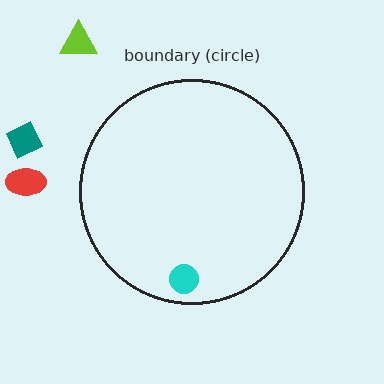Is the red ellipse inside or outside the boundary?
Outside.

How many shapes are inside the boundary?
1 inside, 3 outside.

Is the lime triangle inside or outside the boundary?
Outside.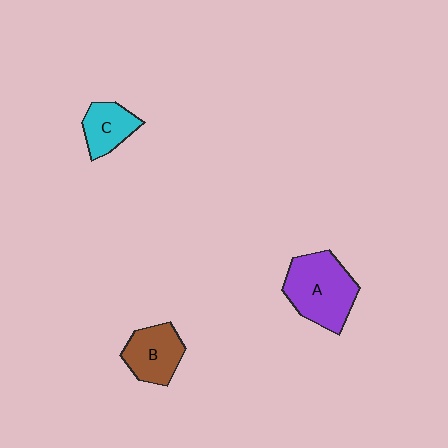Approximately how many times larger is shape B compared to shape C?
Approximately 1.2 times.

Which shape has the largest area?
Shape A (purple).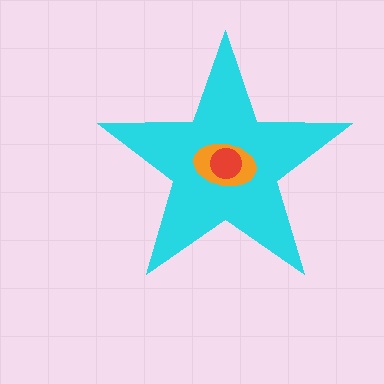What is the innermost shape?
The red circle.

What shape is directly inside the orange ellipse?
The red circle.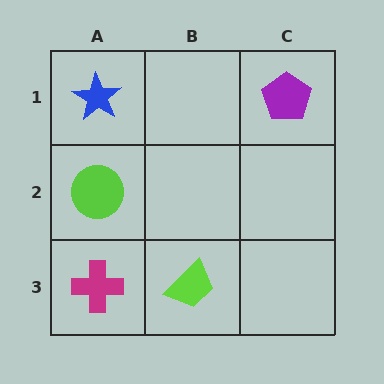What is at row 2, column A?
A lime circle.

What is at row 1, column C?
A purple pentagon.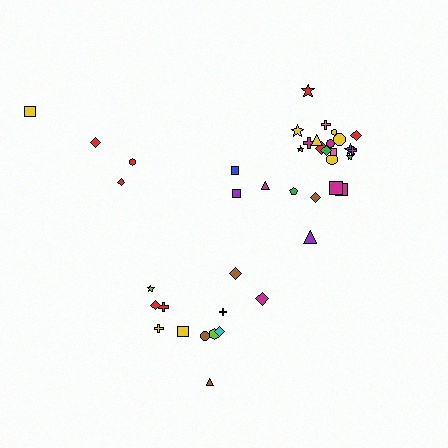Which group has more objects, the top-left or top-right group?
The top-right group.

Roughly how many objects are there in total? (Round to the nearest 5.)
Roughly 40 objects in total.